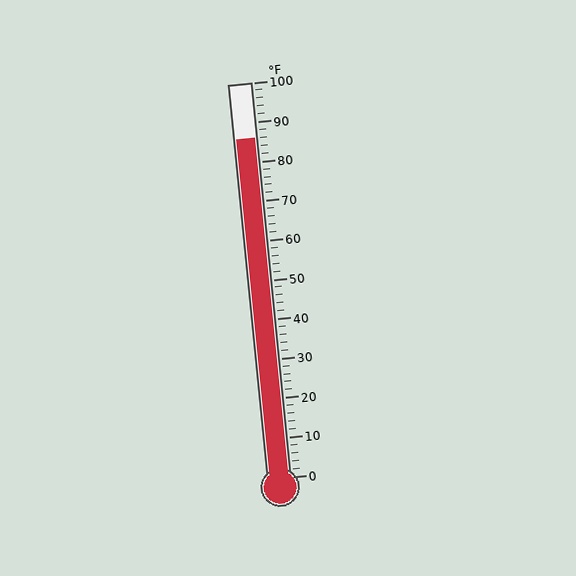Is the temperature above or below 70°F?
The temperature is above 70°F.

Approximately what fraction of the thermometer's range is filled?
The thermometer is filled to approximately 85% of its range.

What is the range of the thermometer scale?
The thermometer scale ranges from 0°F to 100°F.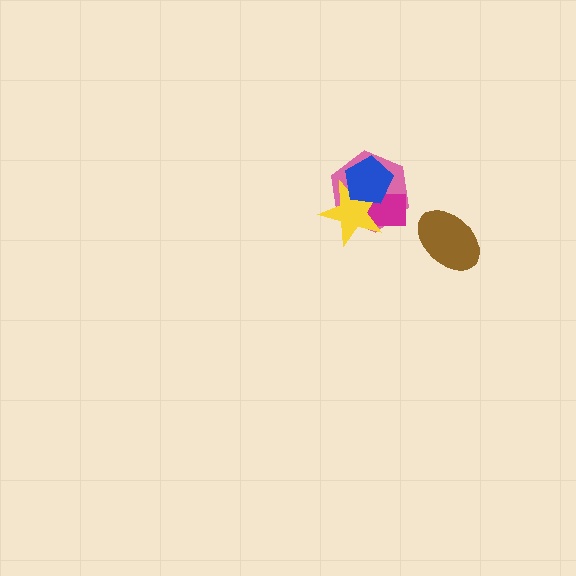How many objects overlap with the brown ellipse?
0 objects overlap with the brown ellipse.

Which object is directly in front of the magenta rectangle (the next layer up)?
The yellow star is directly in front of the magenta rectangle.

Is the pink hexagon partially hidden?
Yes, it is partially covered by another shape.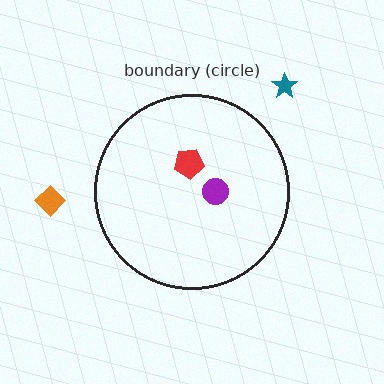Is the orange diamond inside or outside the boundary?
Outside.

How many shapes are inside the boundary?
2 inside, 2 outside.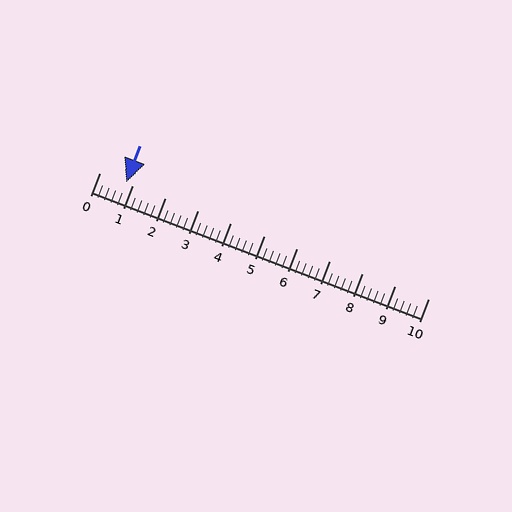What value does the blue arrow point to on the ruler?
The blue arrow points to approximately 0.8.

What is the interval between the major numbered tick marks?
The major tick marks are spaced 1 units apart.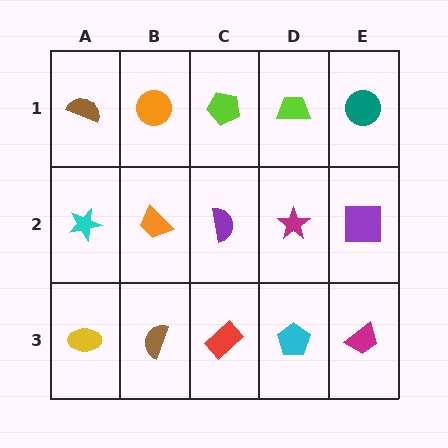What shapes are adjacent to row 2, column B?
An orange circle (row 1, column B), a brown semicircle (row 3, column B), a cyan star (row 2, column A), a purple semicircle (row 2, column C).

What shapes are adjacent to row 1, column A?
A cyan star (row 2, column A), an orange circle (row 1, column B).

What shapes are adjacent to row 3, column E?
A purple square (row 2, column E), a cyan pentagon (row 3, column D).